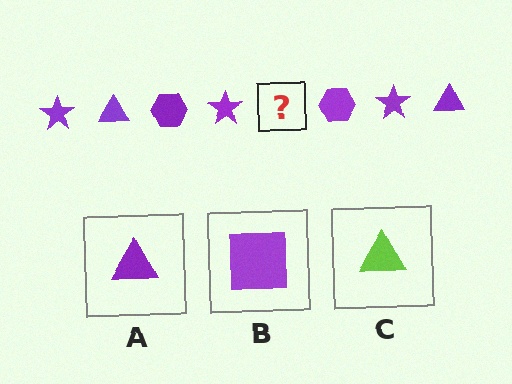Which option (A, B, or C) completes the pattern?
A.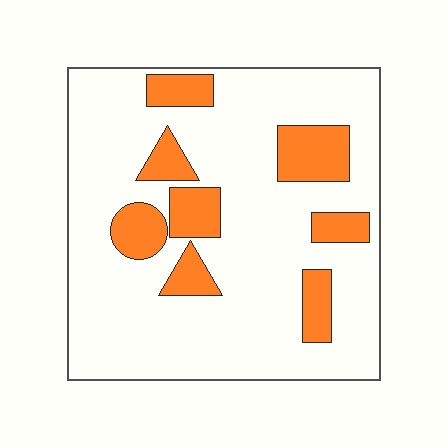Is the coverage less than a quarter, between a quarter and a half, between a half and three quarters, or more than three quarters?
Less than a quarter.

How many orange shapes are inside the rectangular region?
8.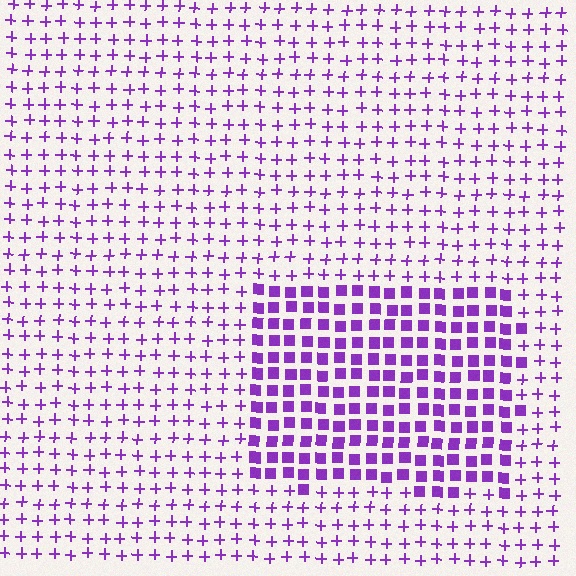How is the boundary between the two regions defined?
The boundary is defined by a change in element shape: squares inside vs. plus signs outside. All elements share the same color and spacing.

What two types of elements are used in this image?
The image uses squares inside the rectangle region and plus signs outside it.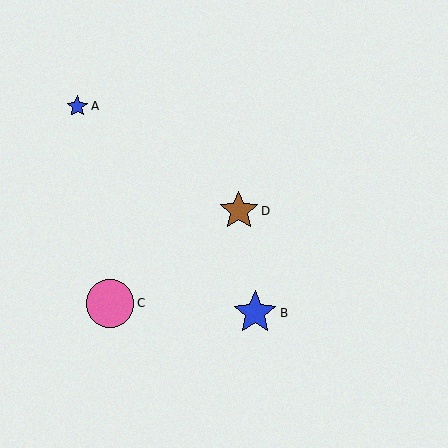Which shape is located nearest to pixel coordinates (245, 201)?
The brown star (labeled D) at (239, 211) is nearest to that location.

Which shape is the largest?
The pink circle (labeled C) is the largest.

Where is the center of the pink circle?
The center of the pink circle is at (110, 303).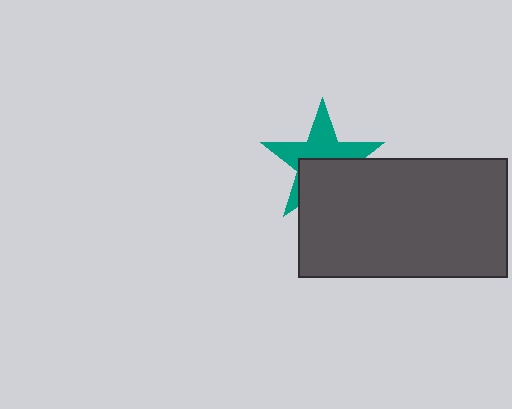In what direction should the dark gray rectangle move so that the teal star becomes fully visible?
The dark gray rectangle should move down. That is the shortest direction to clear the overlap and leave the teal star fully visible.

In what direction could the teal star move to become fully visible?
The teal star could move up. That would shift it out from behind the dark gray rectangle entirely.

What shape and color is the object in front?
The object in front is a dark gray rectangle.